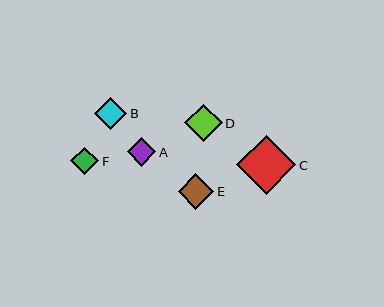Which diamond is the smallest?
Diamond F is the smallest with a size of approximately 28 pixels.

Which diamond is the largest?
Diamond C is the largest with a size of approximately 59 pixels.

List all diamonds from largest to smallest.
From largest to smallest: C, D, E, B, A, F.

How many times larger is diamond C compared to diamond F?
Diamond C is approximately 2.1 times the size of diamond F.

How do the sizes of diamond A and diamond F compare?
Diamond A and diamond F are approximately the same size.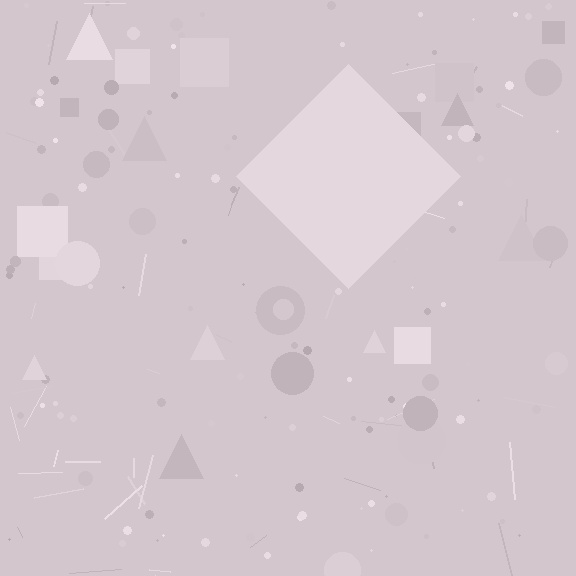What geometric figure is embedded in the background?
A diamond is embedded in the background.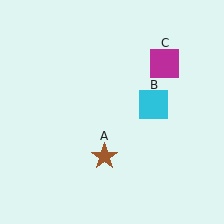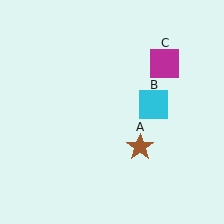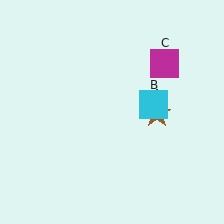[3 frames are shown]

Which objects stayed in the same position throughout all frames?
Cyan square (object B) and magenta square (object C) remained stationary.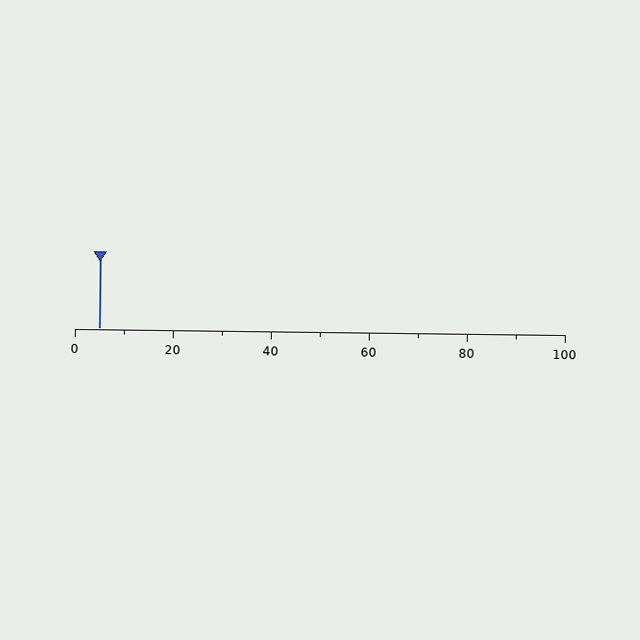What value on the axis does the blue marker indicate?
The marker indicates approximately 5.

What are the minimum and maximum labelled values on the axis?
The axis runs from 0 to 100.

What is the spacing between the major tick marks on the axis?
The major ticks are spaced 20 apart.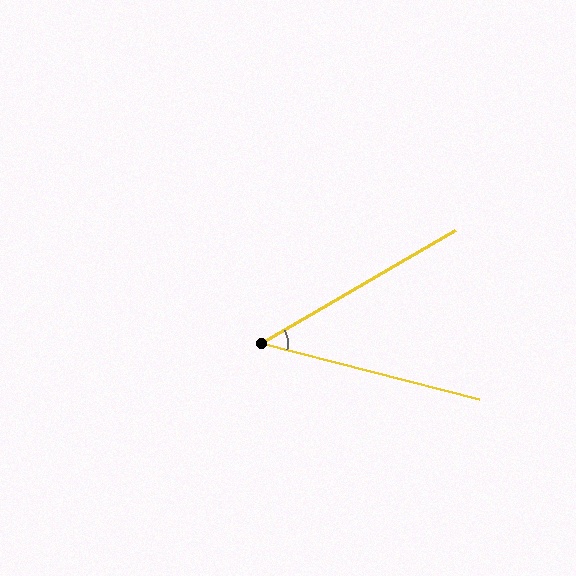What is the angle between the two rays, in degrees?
Approximately 45 degrees.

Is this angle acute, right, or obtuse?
It is acute.